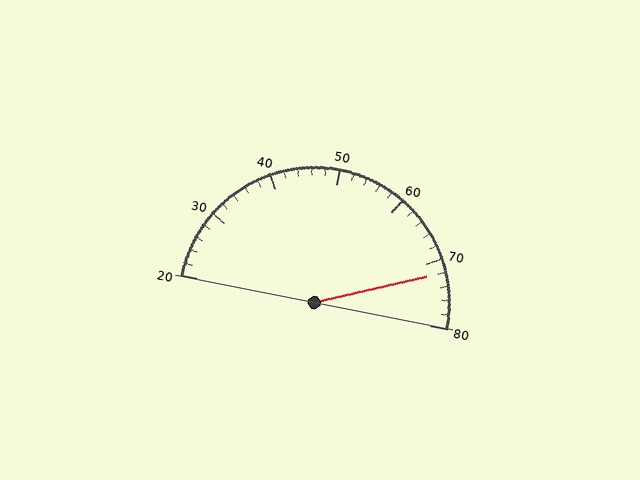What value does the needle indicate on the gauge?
The needle indicates approximately 72.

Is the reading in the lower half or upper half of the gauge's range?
The reading is in the upper half of the range (20 to 80).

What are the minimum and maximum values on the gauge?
The gauge ranges from 20 to 80.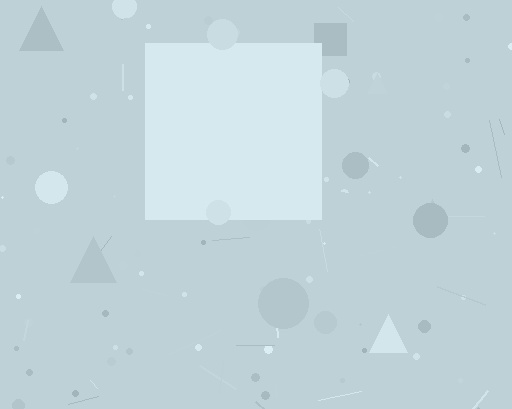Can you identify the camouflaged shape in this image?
The camouflaged shape is a square.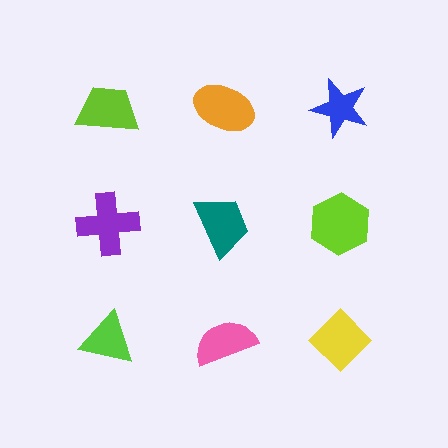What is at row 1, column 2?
An orange ellipse.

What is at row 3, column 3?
A yellow diamond.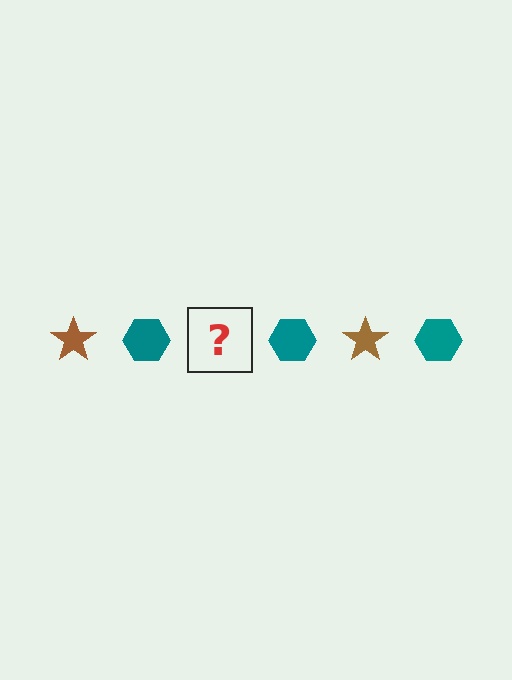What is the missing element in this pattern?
The missing element is a brown star.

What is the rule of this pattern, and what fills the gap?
The rule is that the pattern alternates between brown star and teal hexagon. The gap should be filled with a brown star.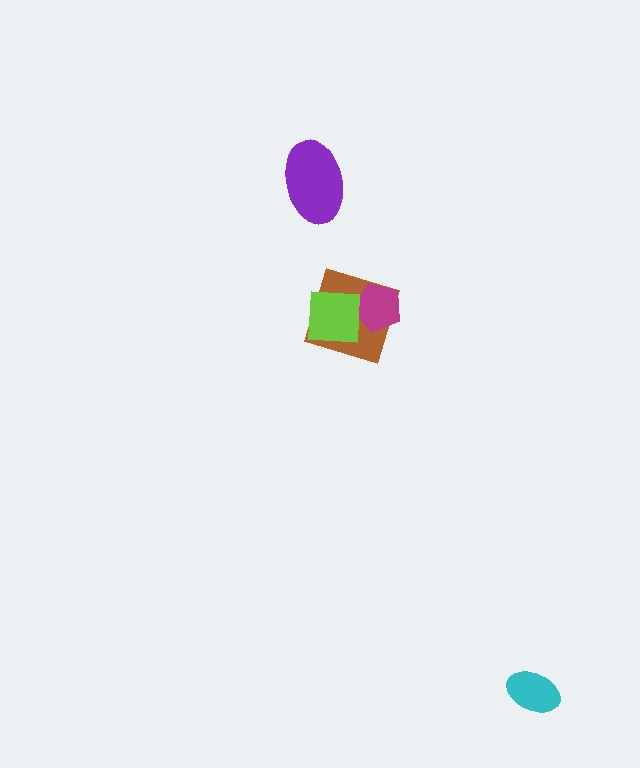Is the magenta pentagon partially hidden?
Yes, it is partially covered by another shape.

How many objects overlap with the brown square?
2 objects overlap with the brown square.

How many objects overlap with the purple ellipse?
0 objects overlap with the purple ellipse.